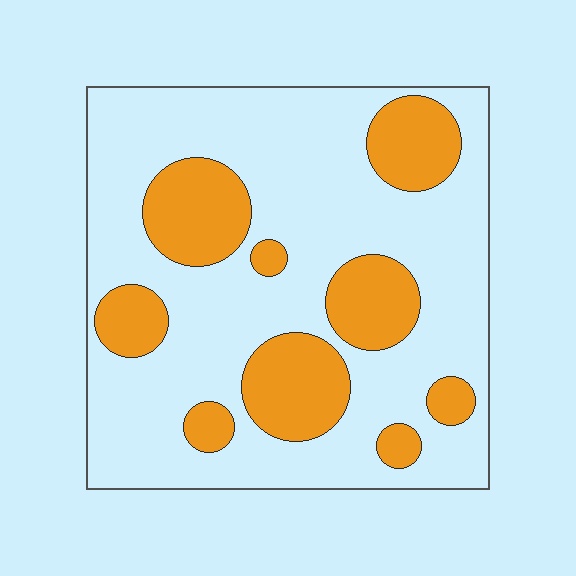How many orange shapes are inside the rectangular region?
9.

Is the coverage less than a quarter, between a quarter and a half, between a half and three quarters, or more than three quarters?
Between a quarter and a half.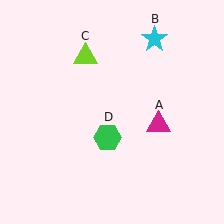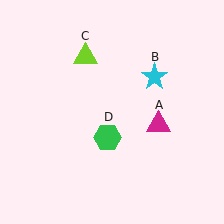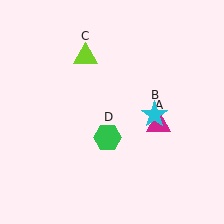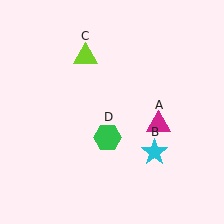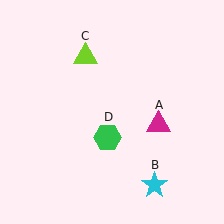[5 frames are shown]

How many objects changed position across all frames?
1 object changed position: cyan star (object B).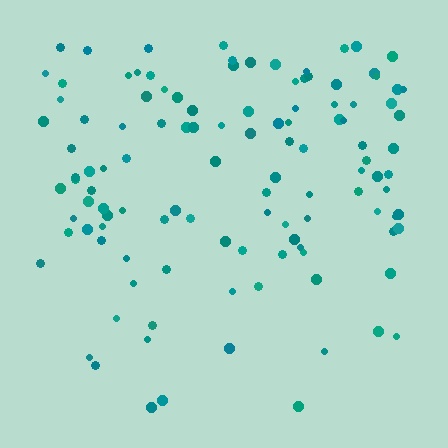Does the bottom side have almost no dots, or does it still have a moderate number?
Still a moderate number, just noticeably fewer than the top.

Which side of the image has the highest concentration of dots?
The top.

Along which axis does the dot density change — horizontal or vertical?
Vertical.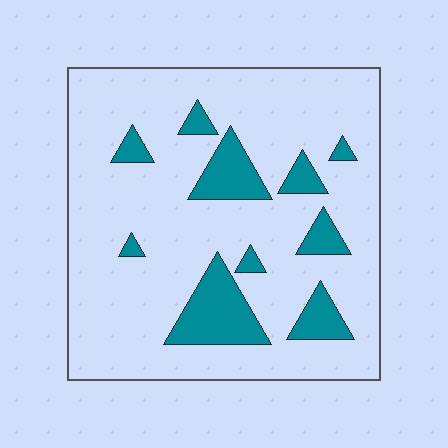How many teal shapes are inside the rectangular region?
10.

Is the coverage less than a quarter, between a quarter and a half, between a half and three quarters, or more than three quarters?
Less than a quarter.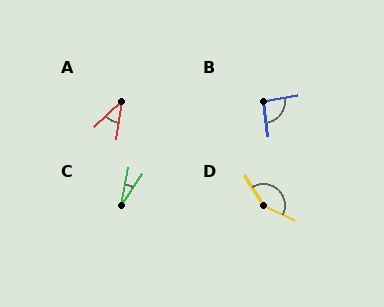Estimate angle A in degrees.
Approximately 38 degrees.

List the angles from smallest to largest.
C (23°), A (38°), B (94°), D (147°).